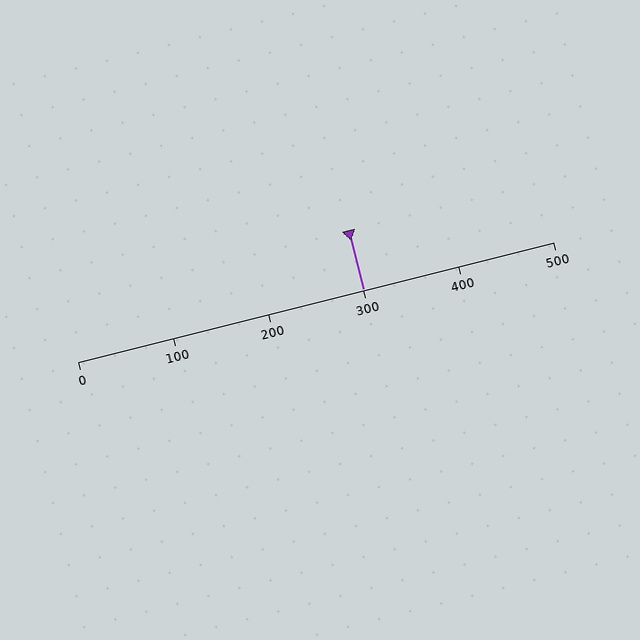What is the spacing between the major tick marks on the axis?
The major ticks are spaced 100 apart.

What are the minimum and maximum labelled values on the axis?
The axis runs from 0 to 500.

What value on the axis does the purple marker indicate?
The marker indicates approximately 300.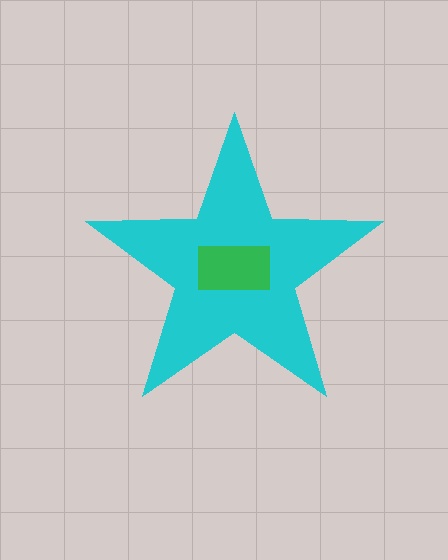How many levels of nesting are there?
2.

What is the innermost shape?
The green rectangle.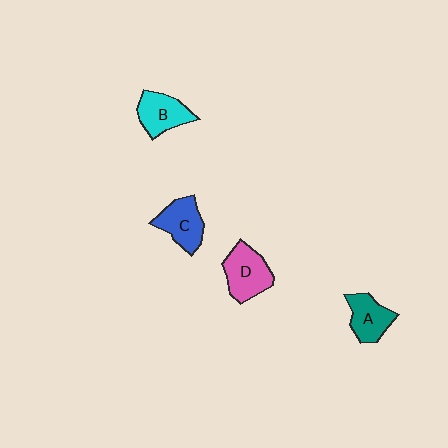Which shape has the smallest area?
Shape A (teal).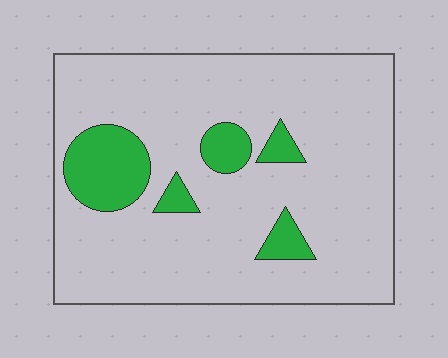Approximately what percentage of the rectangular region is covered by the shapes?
Approximately 15%.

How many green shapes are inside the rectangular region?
5.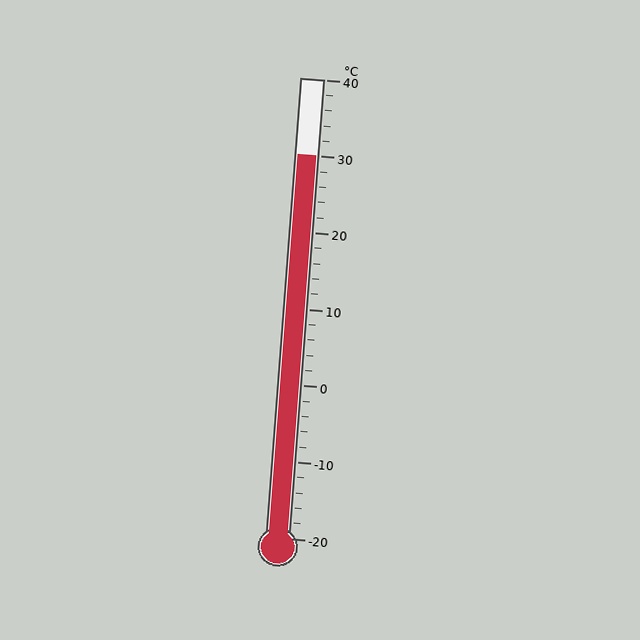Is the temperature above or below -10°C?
The temperature is above -10°C.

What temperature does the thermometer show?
The thermometer shows approximately 30°C.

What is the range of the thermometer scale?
The thermometer scale ranges from -20°C to 40°C.